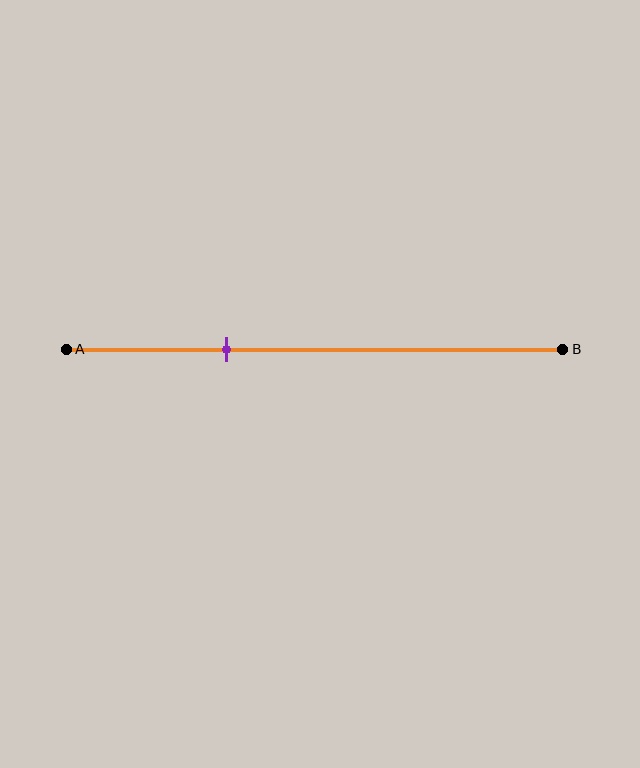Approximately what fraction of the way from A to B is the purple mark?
The purple mark is approximately 30% of the way from A to B.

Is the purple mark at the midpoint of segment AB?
No, the mark is at about 30% from A, not at the 50% midpoint.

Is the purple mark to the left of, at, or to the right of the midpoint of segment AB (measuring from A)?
The purple mark is to the left of the midpoint of segment AB.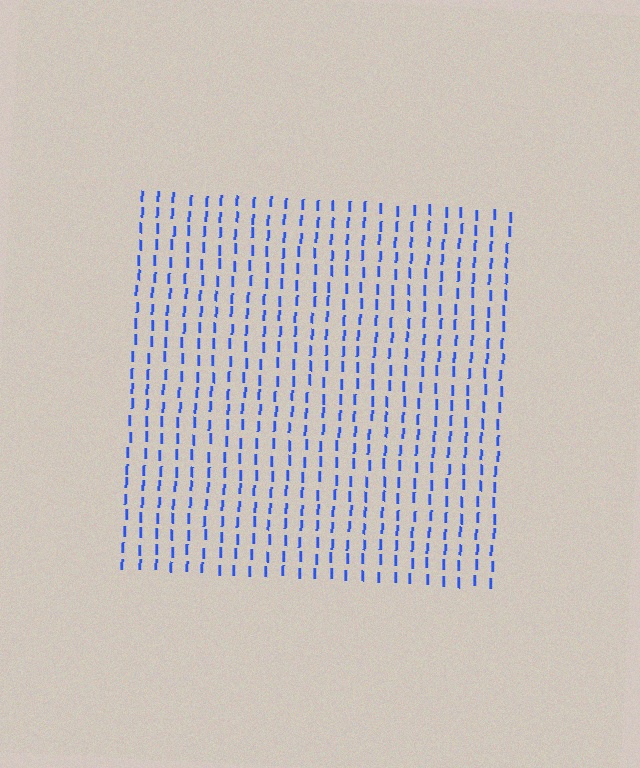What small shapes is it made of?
It is made of small letter I's.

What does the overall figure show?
The overall figure shows a square.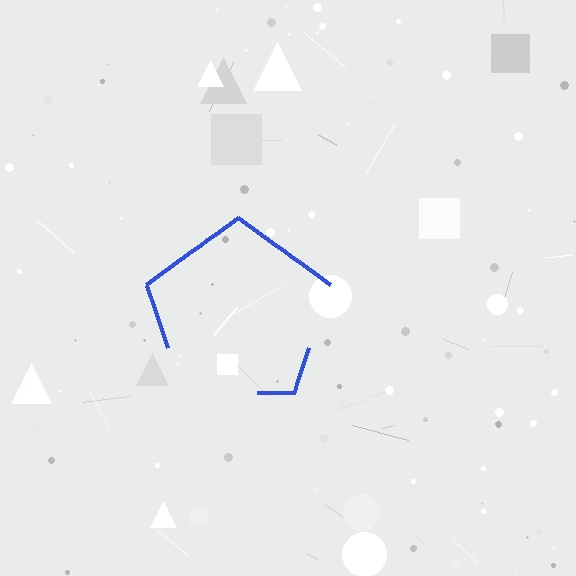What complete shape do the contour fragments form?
The contour fragments form a pentagon.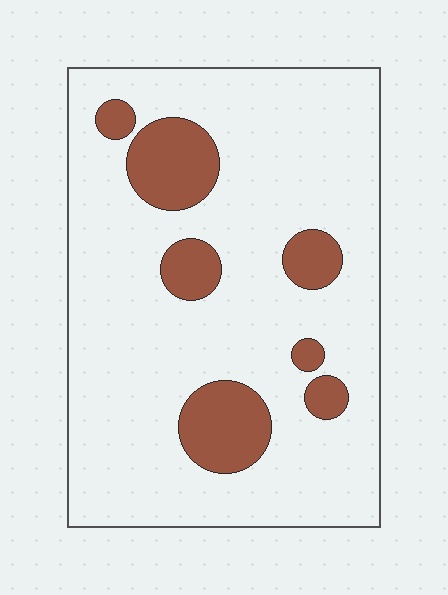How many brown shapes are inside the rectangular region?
7.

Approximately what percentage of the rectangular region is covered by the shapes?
Approximately 15%.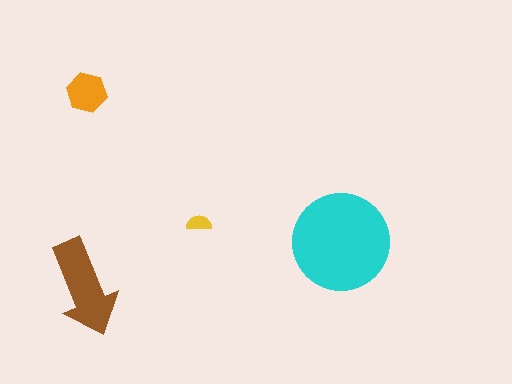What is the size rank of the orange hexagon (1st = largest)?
3rd.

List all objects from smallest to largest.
The yellow semicircle, the orange hexagon, the brown arrow, the cyan circle.